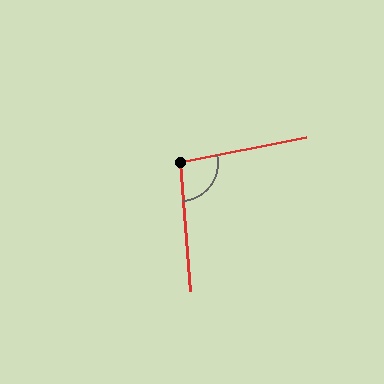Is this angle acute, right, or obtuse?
It is obtuse.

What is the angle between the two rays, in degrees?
Approximately 97 degrees.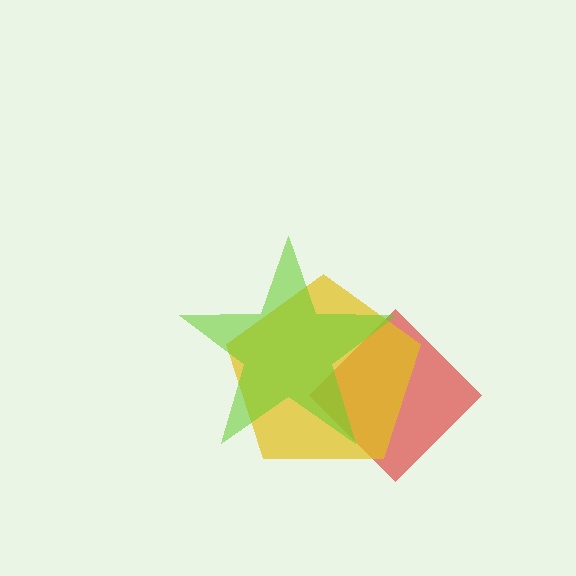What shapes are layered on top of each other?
The layered shapes are: a red diamond, a yellow pentagon, a lime star.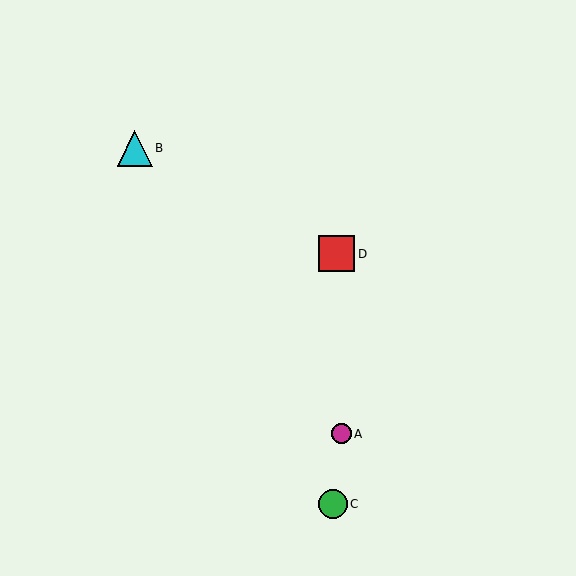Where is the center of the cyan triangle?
The center of the cyan triangle is at (135, 148).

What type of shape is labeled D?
Shape D is a red square.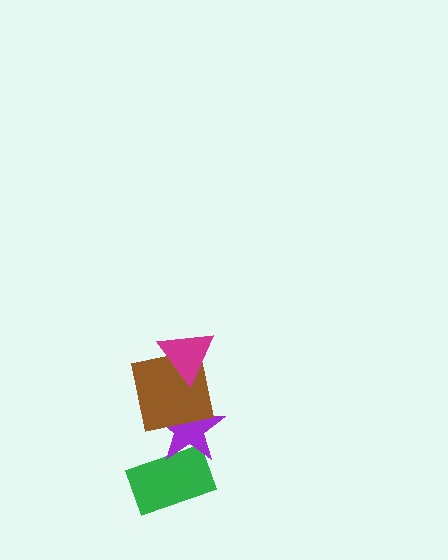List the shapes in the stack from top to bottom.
From top to bottom: the magenta triangle, the brown square, the purple star, the green rectangle.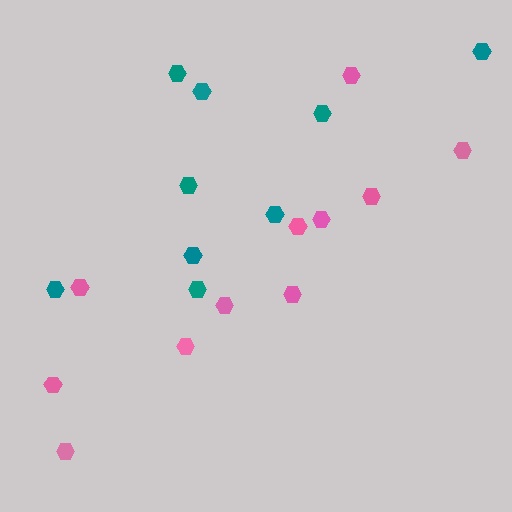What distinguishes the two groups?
There are 2 groups: one group of teal hexagons (9) and one group of pink hexagons (11).